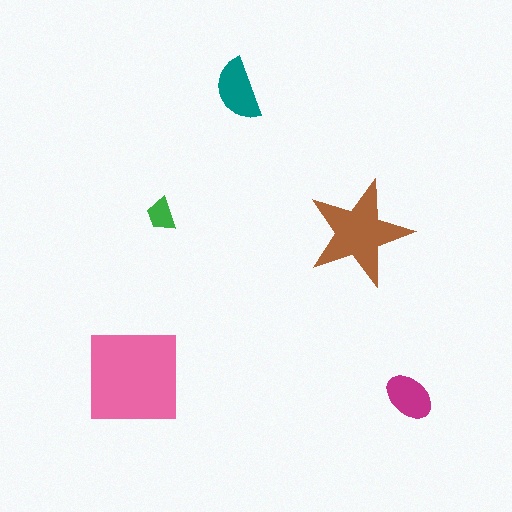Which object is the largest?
The pink square.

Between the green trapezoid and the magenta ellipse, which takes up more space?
The magenta ellipse.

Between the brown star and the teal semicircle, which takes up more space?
The brown star.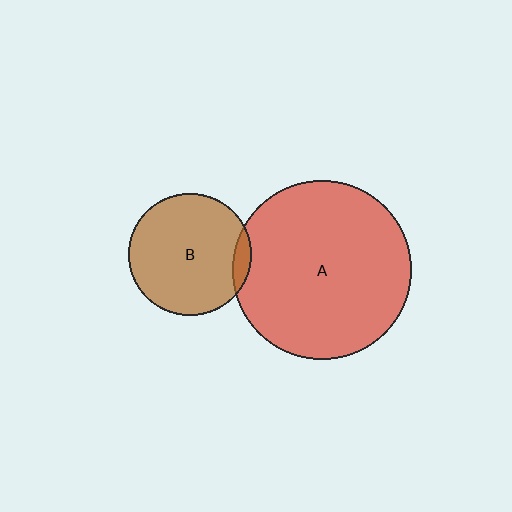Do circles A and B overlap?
Yes.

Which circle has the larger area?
Circle A (red).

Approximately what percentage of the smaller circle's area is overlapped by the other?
Approximately 5%.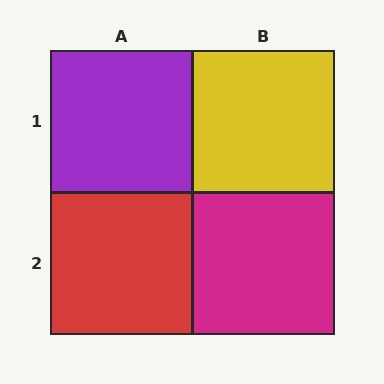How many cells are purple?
1 cell is purple.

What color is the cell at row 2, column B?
Magenta.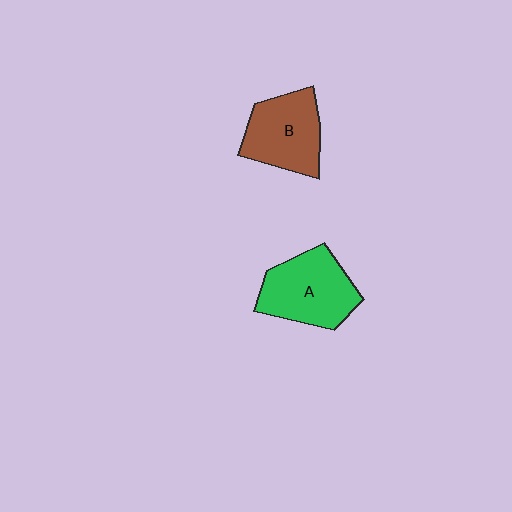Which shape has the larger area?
Shape A (green).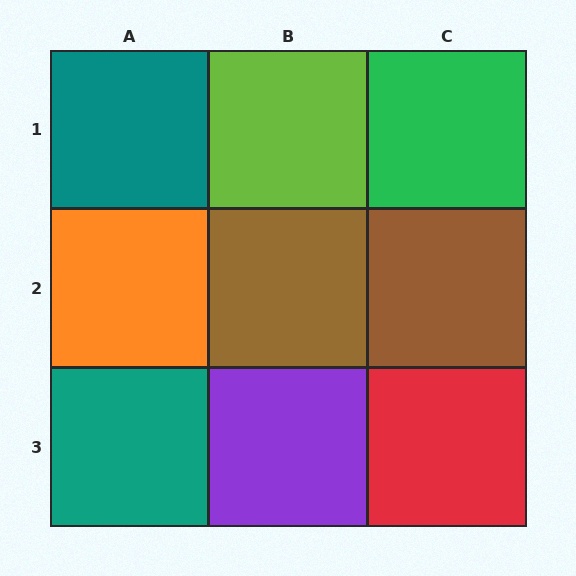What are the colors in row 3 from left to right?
Teal, purple, red.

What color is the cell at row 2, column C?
Brown.